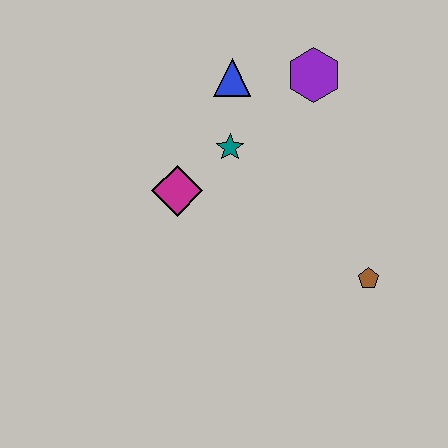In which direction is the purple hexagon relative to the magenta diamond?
The purple hexagon is to the right of the magenta diamond.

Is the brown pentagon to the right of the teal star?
Yes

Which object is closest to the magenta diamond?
The teal star is closest to the magenta diamond.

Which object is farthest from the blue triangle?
The brown pentagon is farthest from the blue triangle.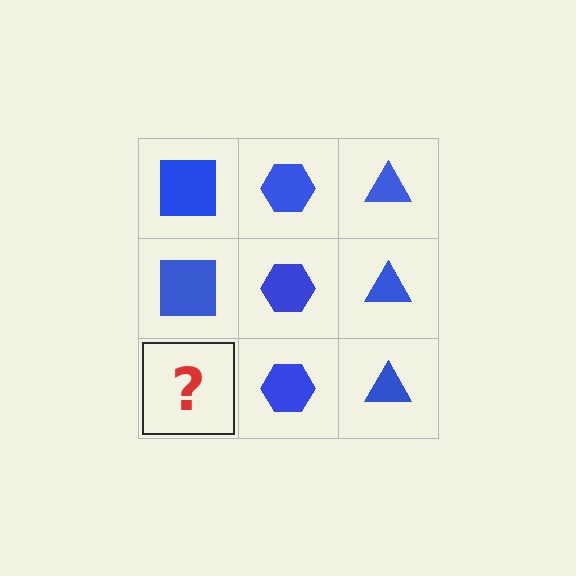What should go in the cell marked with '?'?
The missing cell should contain a blue square.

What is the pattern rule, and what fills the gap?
The rule is that each column has a consistent shape. The gap should be filled with a blue square.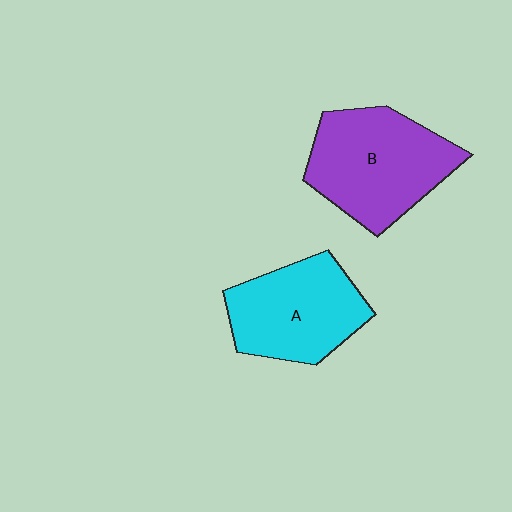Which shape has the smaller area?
Shape A (cyan).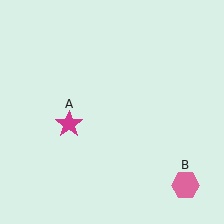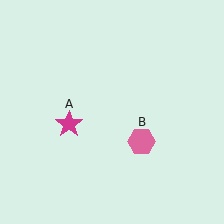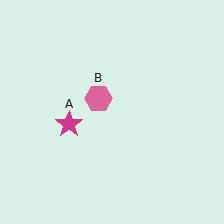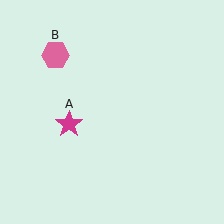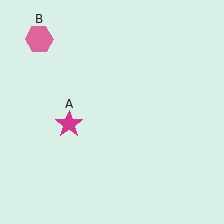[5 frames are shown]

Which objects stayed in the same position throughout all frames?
Magenta star (object A) remained stationary.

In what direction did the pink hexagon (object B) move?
The pink hexagon (object B) moved up and to the left.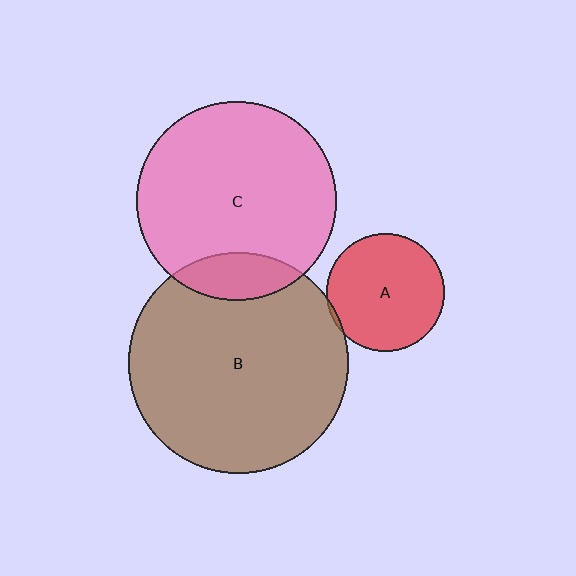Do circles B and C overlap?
Yes.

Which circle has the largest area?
Circle B (brown).